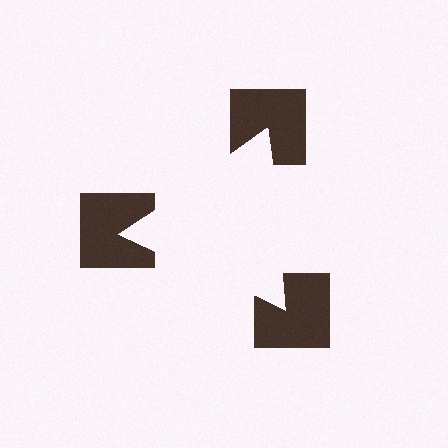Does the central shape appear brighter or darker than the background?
It typically appears slightly brighter than the background, even though no actual brightness change is drawn.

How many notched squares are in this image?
There are 3 — one at each vertex of the illusory triangle.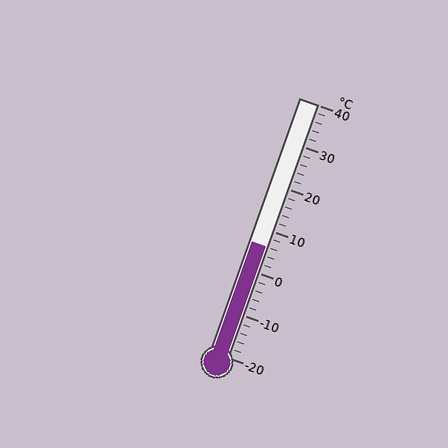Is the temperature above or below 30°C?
The temperature is below 30°C.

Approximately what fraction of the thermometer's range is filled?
The thermometer is filled to approximately 45% of its range.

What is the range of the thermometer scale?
The thermometer scale ranges from -20°C to 40°C.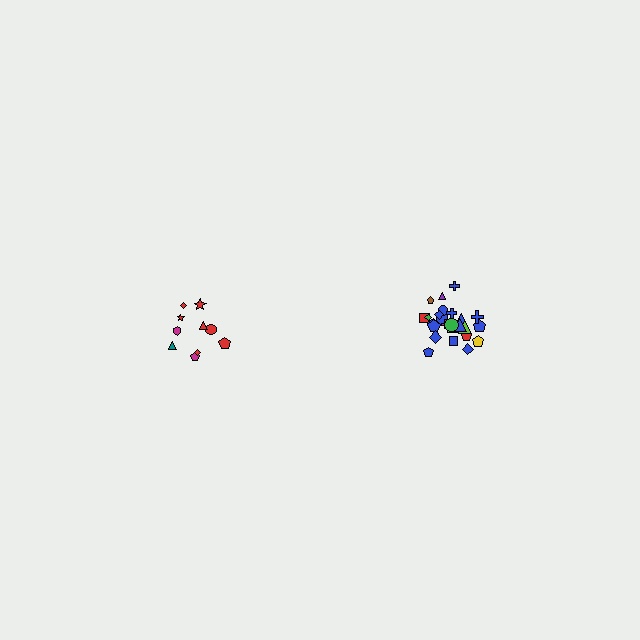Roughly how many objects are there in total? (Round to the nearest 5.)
Roughly 35 objects in total.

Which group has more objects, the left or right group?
The right group.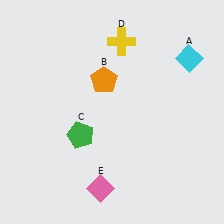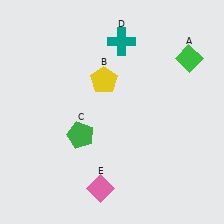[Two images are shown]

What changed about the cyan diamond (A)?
In Image 1, A is cyan. In Image 2, it changed to green.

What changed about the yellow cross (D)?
In Image 1, D is yellow. In Image 2, it changed to teal.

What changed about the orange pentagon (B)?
In Image 1, B is orange. In Image 2, it changed to yellow.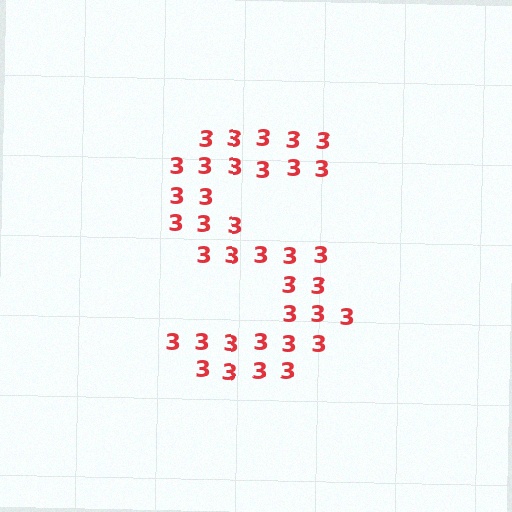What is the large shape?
The large shape is the letter S.